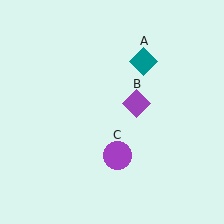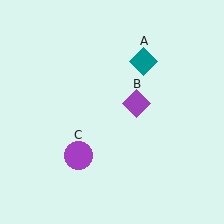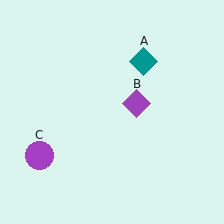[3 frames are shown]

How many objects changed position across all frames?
1 object changed position: purple circle (object C).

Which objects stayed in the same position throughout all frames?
Teal diamond (object A) and purple diamond (object B) remained stationary.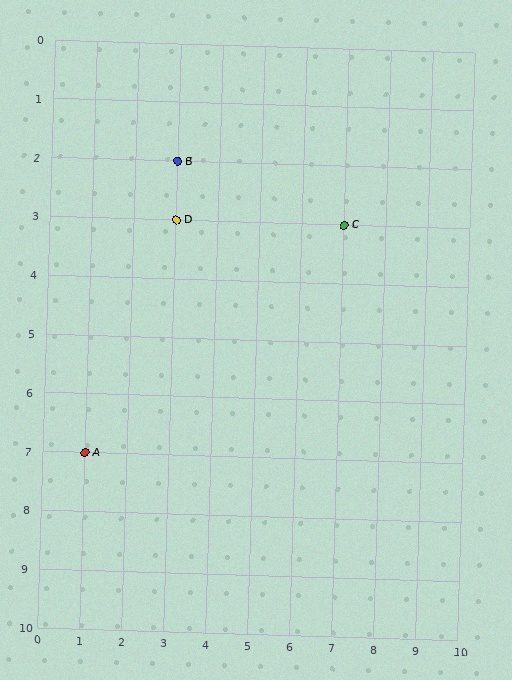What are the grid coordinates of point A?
Point A is at grid coordinates (1, 7).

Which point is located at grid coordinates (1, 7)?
Point A is at (1, 7).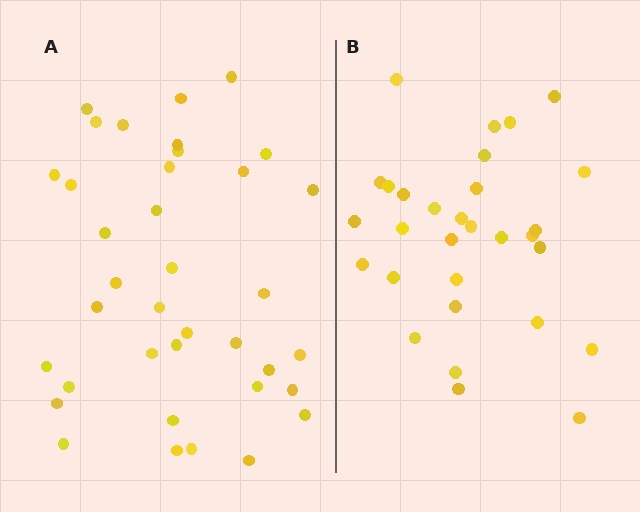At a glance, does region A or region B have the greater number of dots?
Region A (the left region) has more dots.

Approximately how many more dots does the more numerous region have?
Region A has roughly 8 or so more dots than region B.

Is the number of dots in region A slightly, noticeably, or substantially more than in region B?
Region A has only slightly more — the two regions are fairly close. The ratio is roughly 1.2 to 1.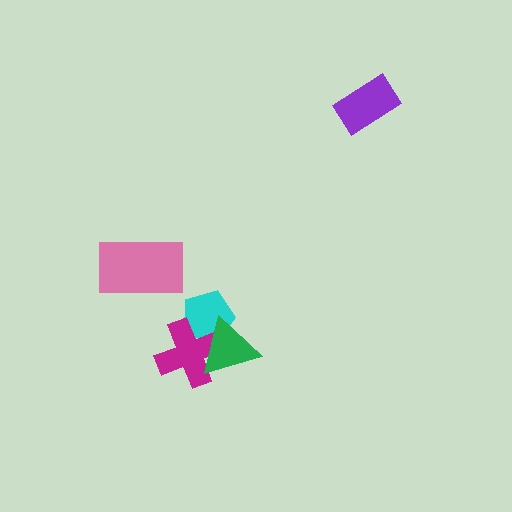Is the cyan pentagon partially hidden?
Yes, it is partially covered by another shape.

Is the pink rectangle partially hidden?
No, no other shape covers it.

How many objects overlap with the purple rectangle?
0 objects overlap with the purple rectangle.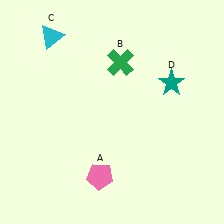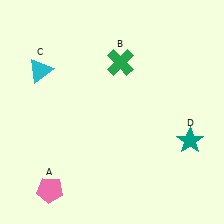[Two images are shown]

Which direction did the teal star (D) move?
The teal star (D) moved down.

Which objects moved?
The objects that moved are: the pink pentagon (A), the cyan triangle (C), the teal star (D).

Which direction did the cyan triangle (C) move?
The cyan triangle (C) moved down.